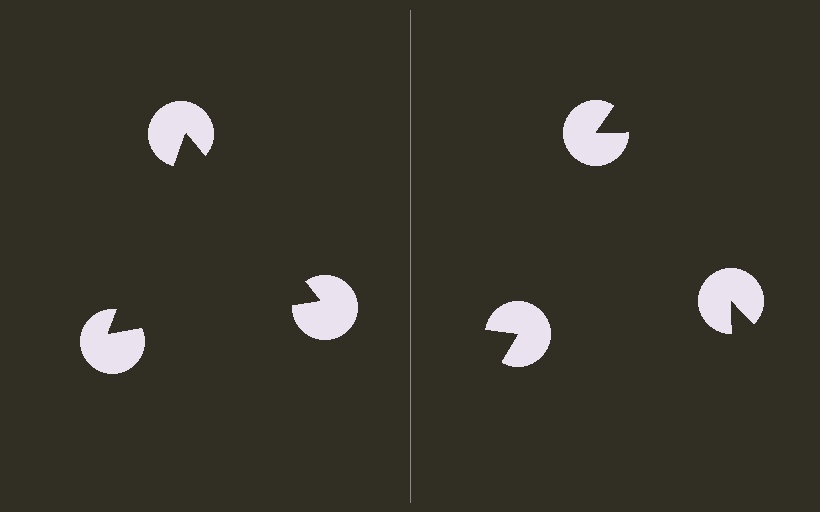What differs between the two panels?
The pac-man discs are positioned identically on both sides; only the wedge orientations differ. On the left they align to a triangle; on the right they are misaligned.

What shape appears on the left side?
An illusory triangle.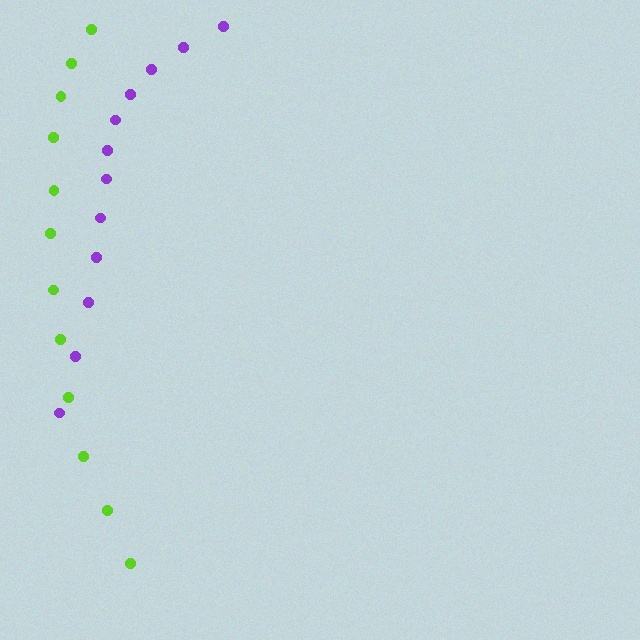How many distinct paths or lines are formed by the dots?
There are 2 distinct paths.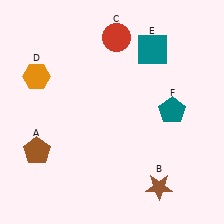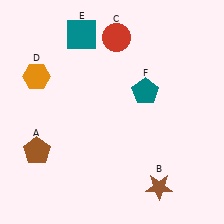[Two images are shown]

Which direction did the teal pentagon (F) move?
The teal pentagon (F) moved left.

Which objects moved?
The objects that moved are: the teal square (E), the teal pentagon (F).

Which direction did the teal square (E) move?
The teal square (E) moved left.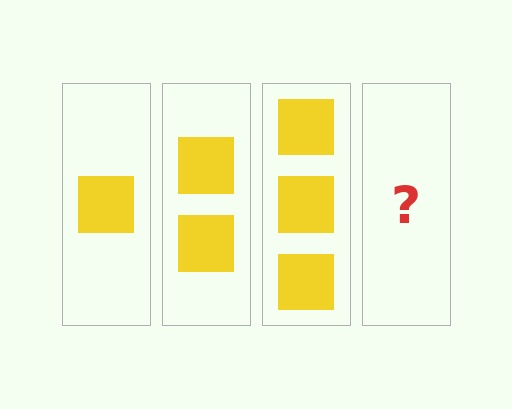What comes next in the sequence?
The next element should be 4 squares.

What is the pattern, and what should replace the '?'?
The pattern is that each step adds one more square. The '?' should be 4 squares.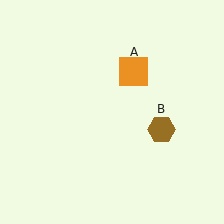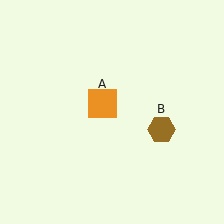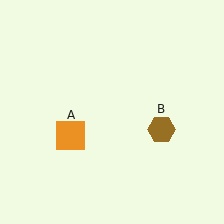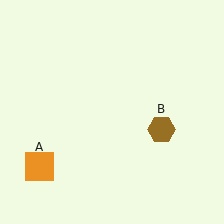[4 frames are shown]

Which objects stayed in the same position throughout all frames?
Brown hexagon (object B) remained stationary.